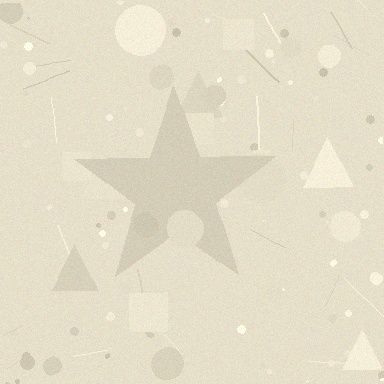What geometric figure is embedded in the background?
A star is embedded in the background.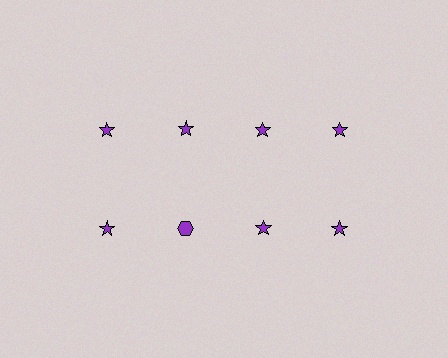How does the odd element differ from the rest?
It has a different shape: hexagon instead of star.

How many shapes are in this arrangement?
There are 8 shapes arranged in a grid pattern.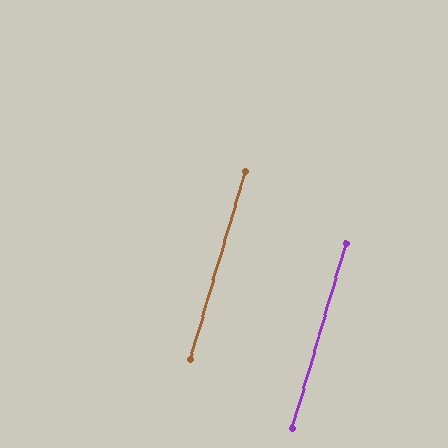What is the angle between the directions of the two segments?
Approximately 0 degrees.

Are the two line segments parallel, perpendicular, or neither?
Parallel — their directions differ by only 0.0°.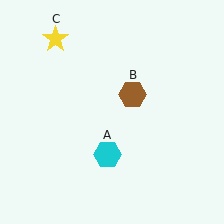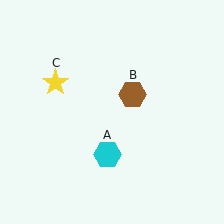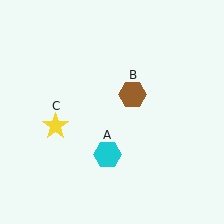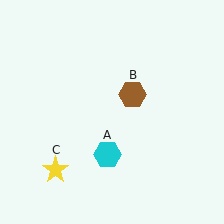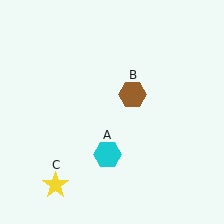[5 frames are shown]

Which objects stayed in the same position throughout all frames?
Cyan hexagon (object A) and brown hexagon (object B) remained stationary.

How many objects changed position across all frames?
1 object changed position: yellow star (object C).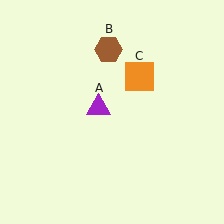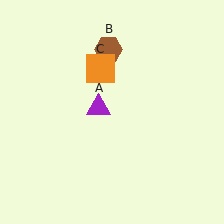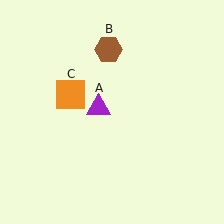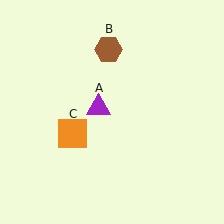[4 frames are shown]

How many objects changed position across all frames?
1 object changed position: orange square (object C).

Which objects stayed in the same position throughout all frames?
Purple triangle (object A) and brown hexagon (object B) remained stationary.